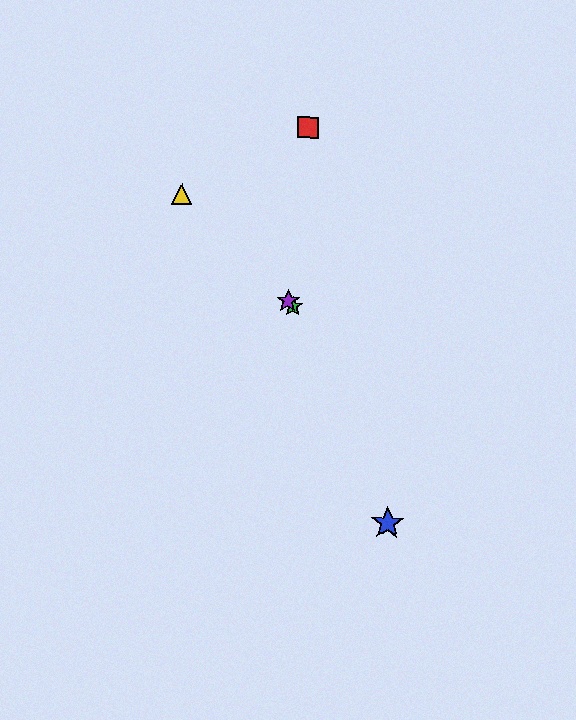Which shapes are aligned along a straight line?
The green star, the yellow triangle, the purple star are aligned along a straight line.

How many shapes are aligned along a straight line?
3 shapes (the green star, the yellow triangle, the purple star) are aligned along a straight line.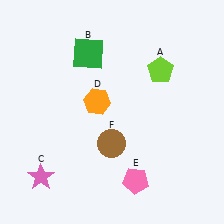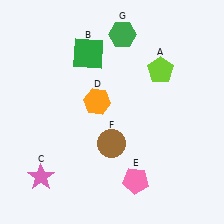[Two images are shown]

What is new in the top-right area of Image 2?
A green hexagon (G) was added in the top-right area of Image 2.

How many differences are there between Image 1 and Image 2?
There is 1 difference between the two images.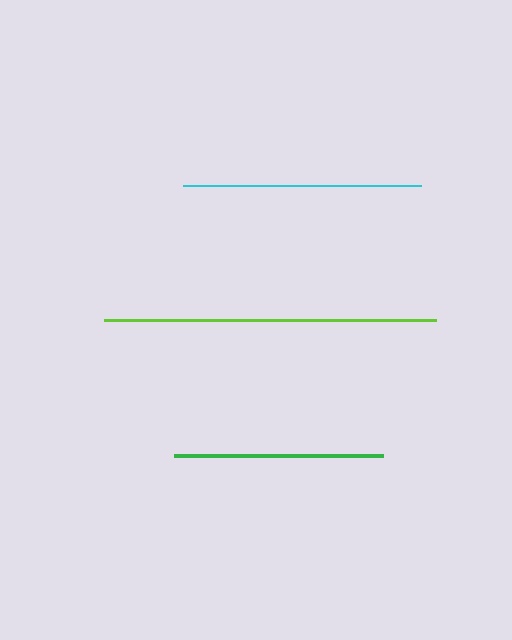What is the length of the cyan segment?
The cyan segment is approximately 238 pixels long.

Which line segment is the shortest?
The green line is the shortest at approximately 209 pixels.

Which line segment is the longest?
The lime line is the longest at approximately 332 pixels.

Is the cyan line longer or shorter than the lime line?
The lime line is longer than the cyan line.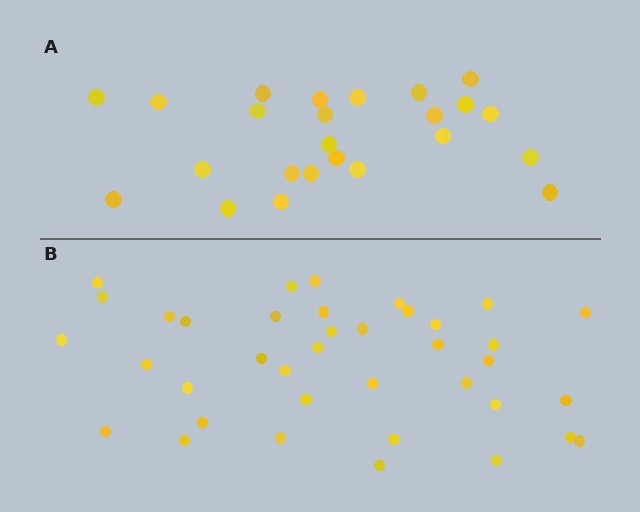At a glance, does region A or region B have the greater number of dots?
Region B (the bottom region) has more dots.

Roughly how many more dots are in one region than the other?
Region B has approximately 15 more dots than region A.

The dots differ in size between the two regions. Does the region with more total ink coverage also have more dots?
No. Region A has more total ink coverage because its dots are larger, but region B actually contains more individual dots. Total area can be misleading — the number of items is what matters here.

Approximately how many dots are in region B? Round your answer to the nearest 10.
About 40 dots. (The exact count is 38, which rounds to 40.)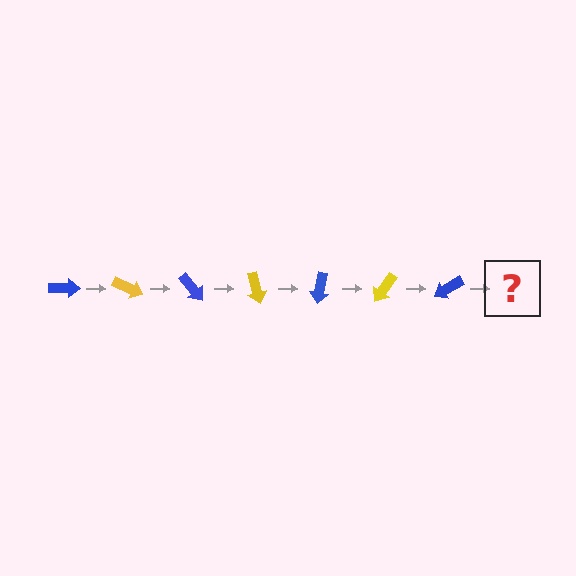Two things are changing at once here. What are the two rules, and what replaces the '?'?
The two rules are that it rotates 25 degrees each step and the color cycles through blue and yellow. The '?' should be a yellow arrow, rotated 175 degrees from the start.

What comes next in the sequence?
The next element should be a yellow arrow, rotated 175 degrees from the start.